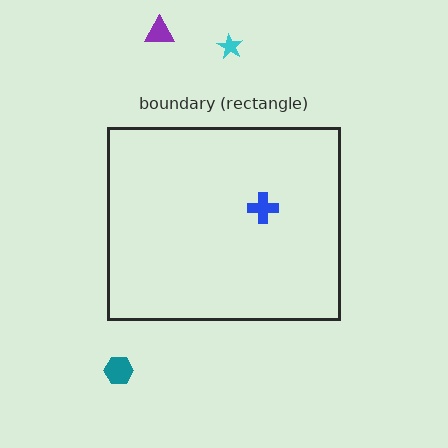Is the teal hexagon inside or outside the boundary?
Outside.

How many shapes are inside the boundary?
1 inside, 3 outside.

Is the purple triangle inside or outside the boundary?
Outside.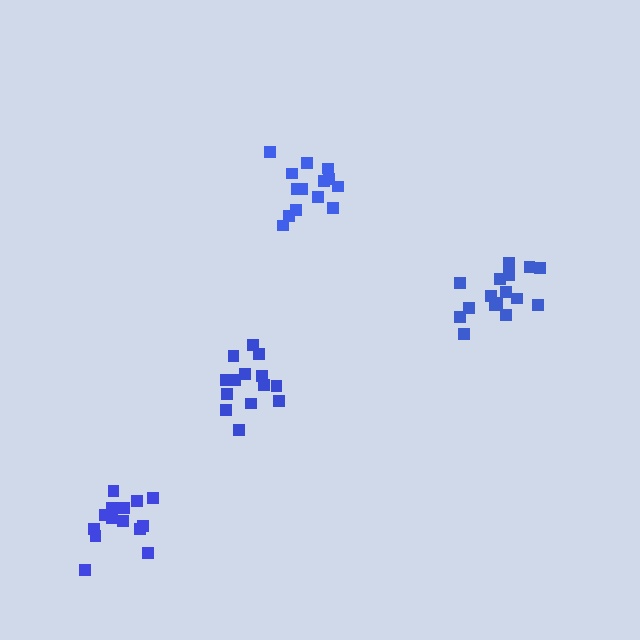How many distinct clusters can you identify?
There are 4 distinct clusters.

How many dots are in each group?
Group 1: 16 dots, Group 2: 14 dots, Group 3: 14 dots, Group 4: 14 dots (58 total).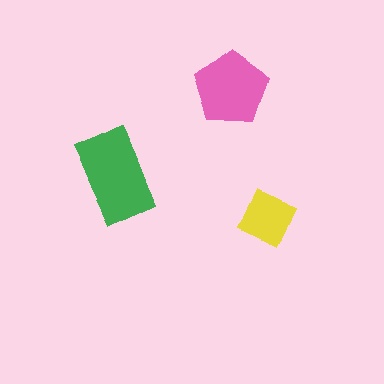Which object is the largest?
The green rectangle.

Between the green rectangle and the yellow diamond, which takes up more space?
The green rectangle.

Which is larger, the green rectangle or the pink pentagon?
The green rectangle.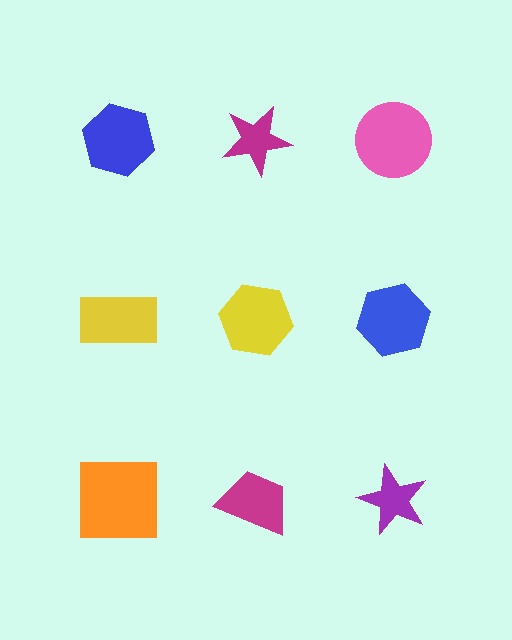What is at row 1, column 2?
A magenta star.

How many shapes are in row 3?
3 shapes.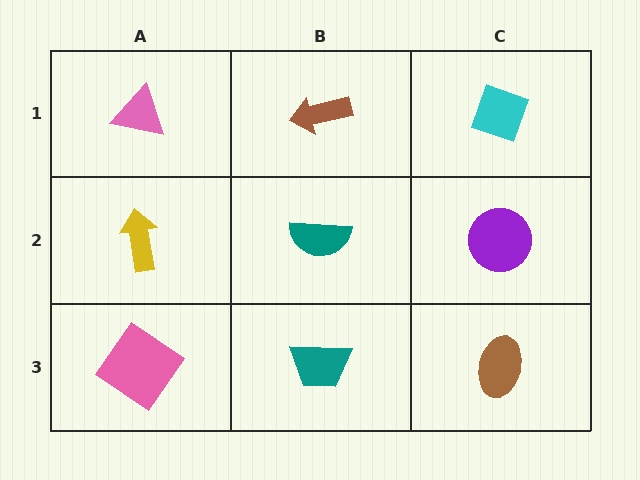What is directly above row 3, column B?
A teal semicircle.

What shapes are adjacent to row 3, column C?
A purple circle (row 2, column C), a teal trapezoid (row 3, column B).